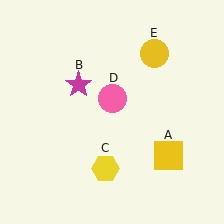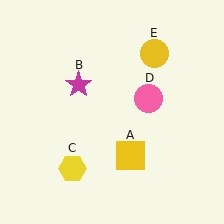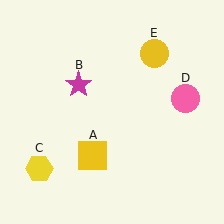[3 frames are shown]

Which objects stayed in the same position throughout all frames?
Magenta star (object B) and yellow circle (object E) remained stationary.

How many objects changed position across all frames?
3 objects changed position: yellow square (object A), yellow hexagon (object C), pink circle (object D).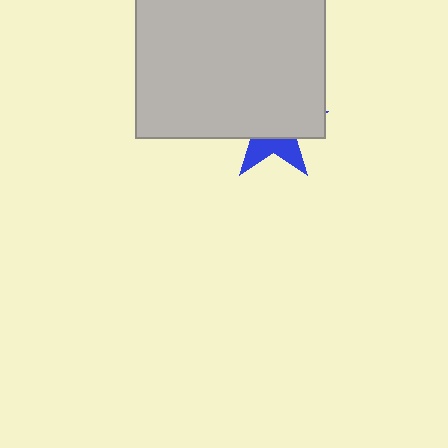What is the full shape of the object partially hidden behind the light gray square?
The partially hidden object is a blue star.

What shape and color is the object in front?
The object in front is a light gray square.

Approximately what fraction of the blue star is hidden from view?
Roughly 67% of the blue star is hidden behind the light gray square.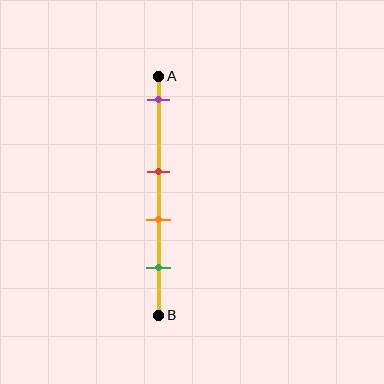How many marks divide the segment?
There are 4 marks dividing the segment.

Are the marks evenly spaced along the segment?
No, the marks are not evenly spaced.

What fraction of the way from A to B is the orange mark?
The orange mark is approximately 60% (0.6) of the way from A to B.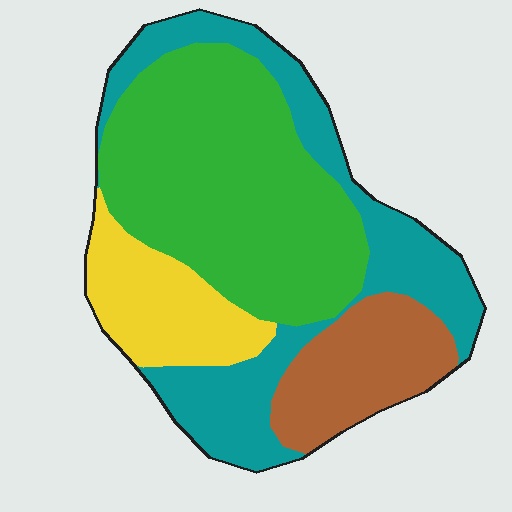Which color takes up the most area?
Green, at roughly 40%.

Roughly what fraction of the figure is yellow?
Yellow takes up about one eighth (1/8) of the figure.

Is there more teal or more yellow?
Teal.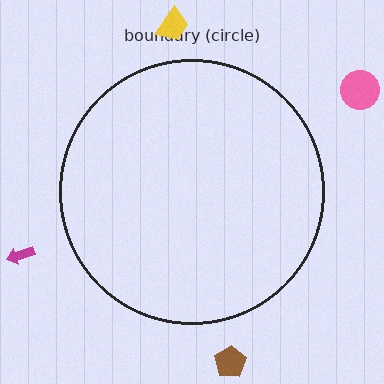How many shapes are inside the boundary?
0 inside, 4 outside.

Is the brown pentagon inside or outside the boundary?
Outside.